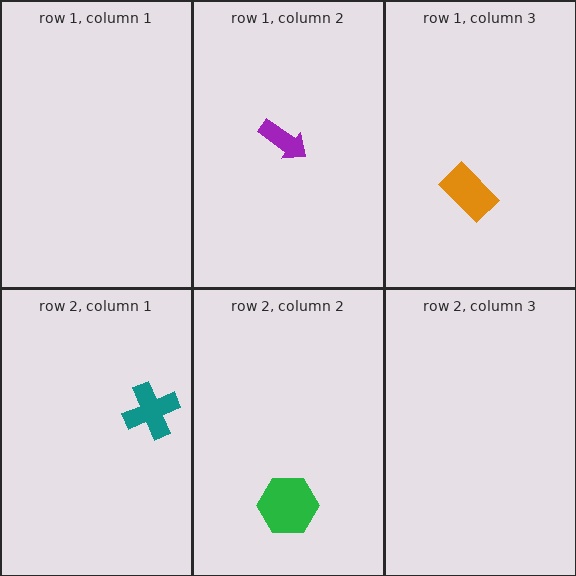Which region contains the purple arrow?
The row 1, column 2 region.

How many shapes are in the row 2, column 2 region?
1.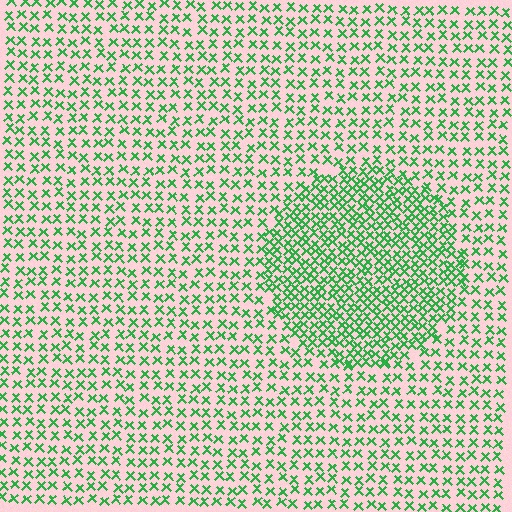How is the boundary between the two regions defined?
The boundary is defined by a change in element density (approximately 1.9x ratio). All elements are the same color, size, and shape.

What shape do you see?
I see a circle.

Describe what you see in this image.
The image contains small green elements arranged at two different densities. A circle-shaped region is visible where the elements are more densely packed than the surrounding area.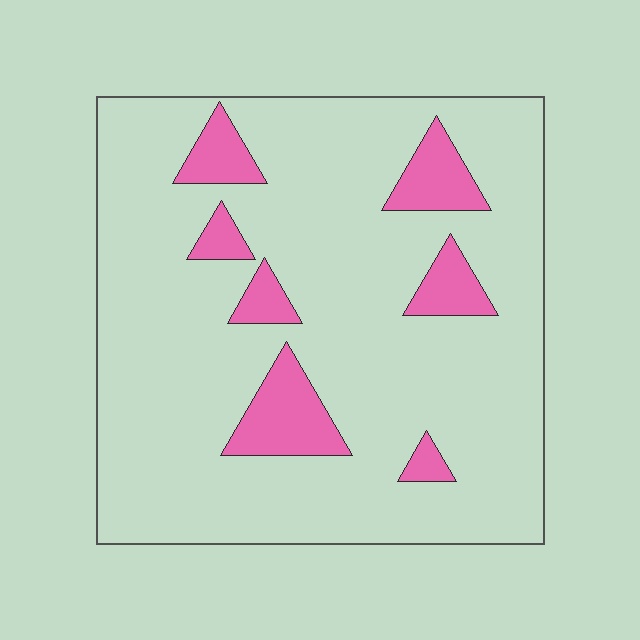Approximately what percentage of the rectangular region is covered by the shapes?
Approximately 15%.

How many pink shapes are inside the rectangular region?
7.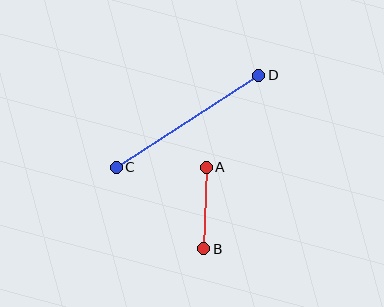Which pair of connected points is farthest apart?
Points C and D are farthest apart.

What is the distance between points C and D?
The distance is approximately 170 pixels.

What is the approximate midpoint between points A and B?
The midpoint is at approximately (205, 208) pixels.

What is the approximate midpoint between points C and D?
The midpoint is at approximately (188, 121) pixels.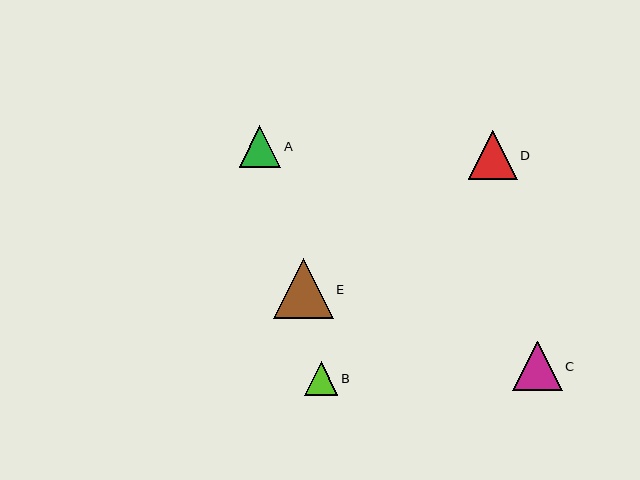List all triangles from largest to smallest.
From largest to smallest: E, C, D, A, B.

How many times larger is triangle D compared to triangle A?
Triangle D is approximately 1.2 times the size of triangle A.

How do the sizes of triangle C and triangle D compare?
Triangle C and triangle D are approximately the same size.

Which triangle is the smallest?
Triangle B is the smallest with a size of approximately 34 pixels.